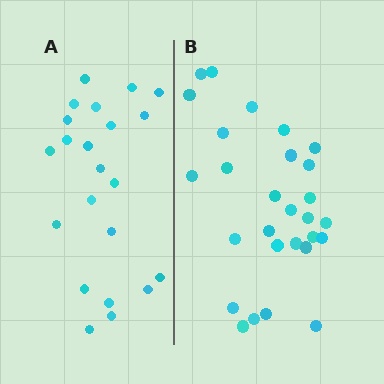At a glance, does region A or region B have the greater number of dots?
Region B (the right region) has more dots.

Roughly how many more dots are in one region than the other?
Region B has about 6 more dots than region A.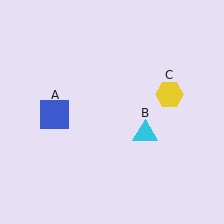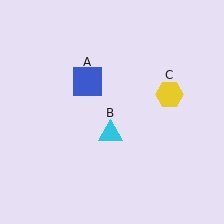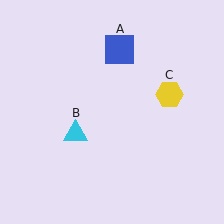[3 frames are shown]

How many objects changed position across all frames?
2 objects changed position: blue square (object A), cyan triangle (object B).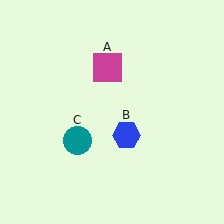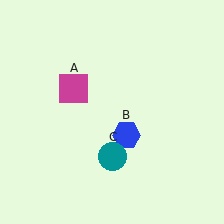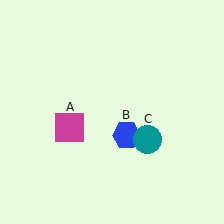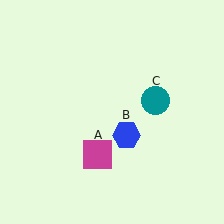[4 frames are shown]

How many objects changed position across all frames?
2 objects changed position: magenta square (object A), teal circle (object C).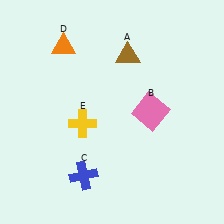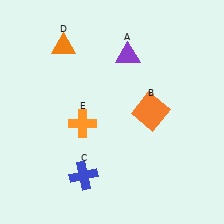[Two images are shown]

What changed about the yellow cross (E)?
In Image 1, E is yellow. In Image 2, it changed to orange.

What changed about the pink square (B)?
In Image 1, B is pink. In Image 2, it changed to orange.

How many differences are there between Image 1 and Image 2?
There are 3 differences between the two images.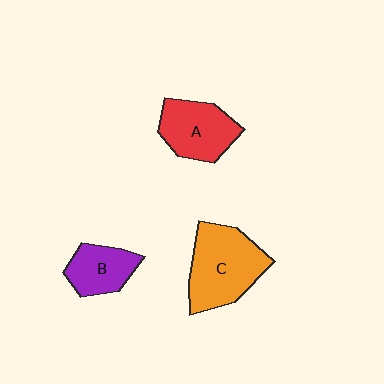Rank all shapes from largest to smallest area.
From largest to smallest: C (orange), A (red), B (purple).